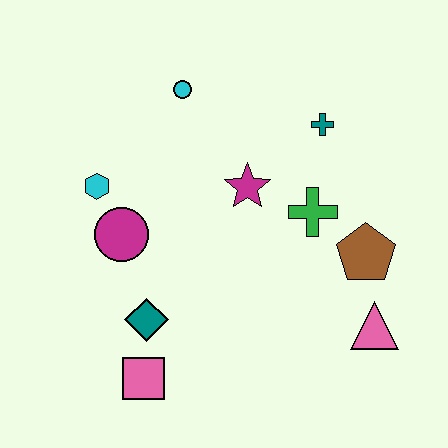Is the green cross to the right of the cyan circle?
Yes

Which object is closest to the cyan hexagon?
The magenta circle is closest to the cyan hexagon.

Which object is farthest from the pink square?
The teal cross is farthest from the pink square.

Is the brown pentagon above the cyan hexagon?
No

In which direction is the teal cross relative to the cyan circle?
The teal cross is to the right of the cyan circle.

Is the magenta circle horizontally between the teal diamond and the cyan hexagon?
Yes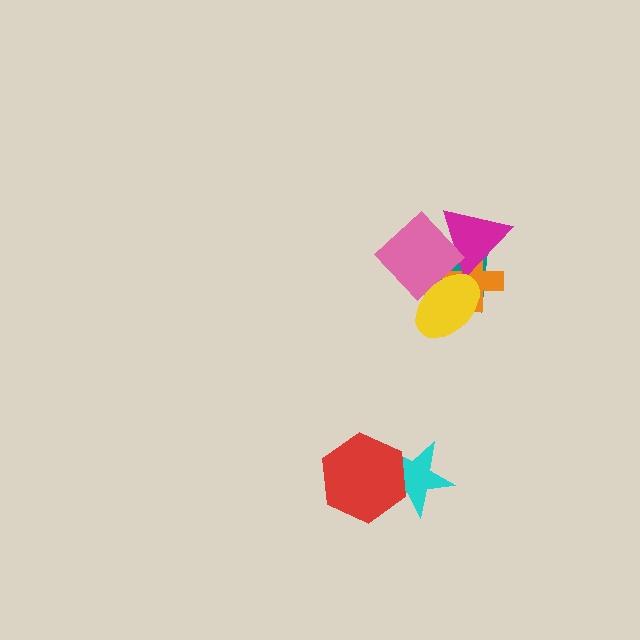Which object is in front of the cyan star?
The red hexagon is in front of the cyan star.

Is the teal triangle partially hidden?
Yes, it is partially covered by another shape.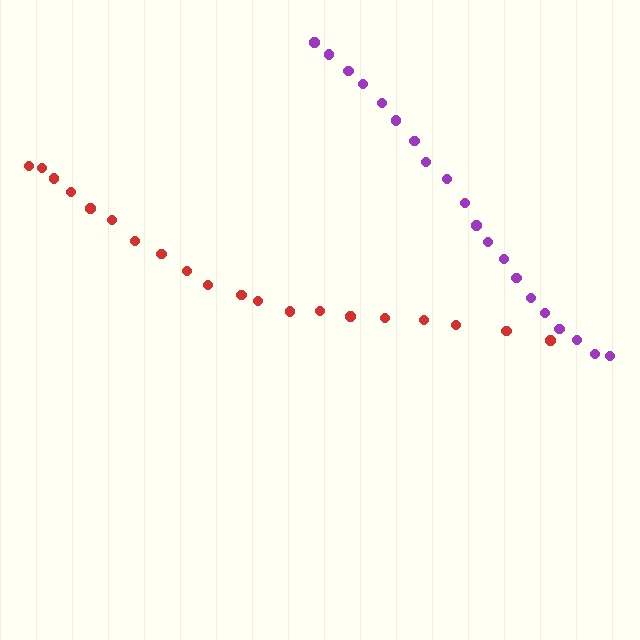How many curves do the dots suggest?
There are 2 distinct paths.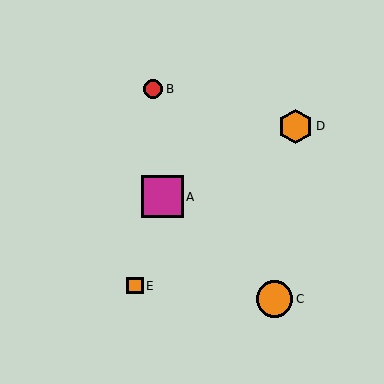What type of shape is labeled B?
Shape B is a red circle.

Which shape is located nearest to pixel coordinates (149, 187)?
The magenta square (labeled A) at (163, 197) is nearest to that location.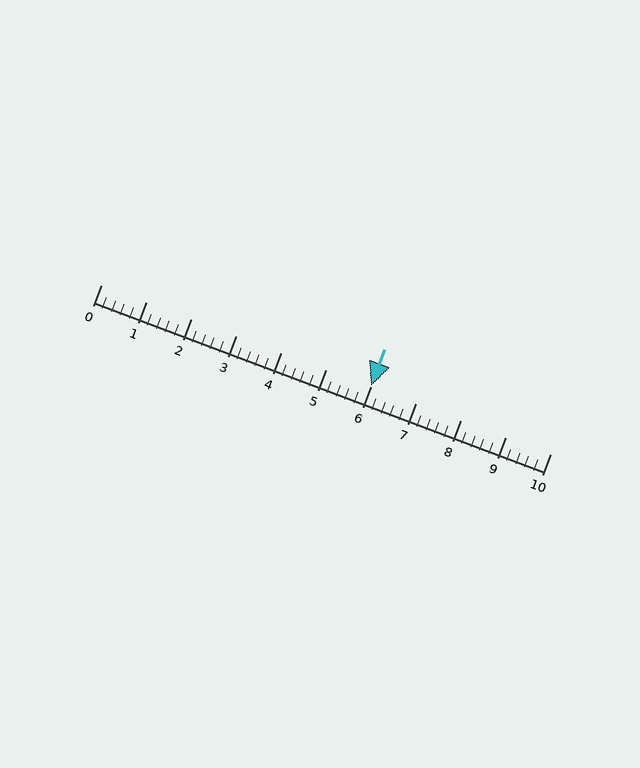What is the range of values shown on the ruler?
The ruler shows values from 0 to 10.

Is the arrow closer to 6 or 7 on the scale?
The arrow is closer to 6.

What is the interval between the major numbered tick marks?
The major tick marks are spaced 1 units apart.